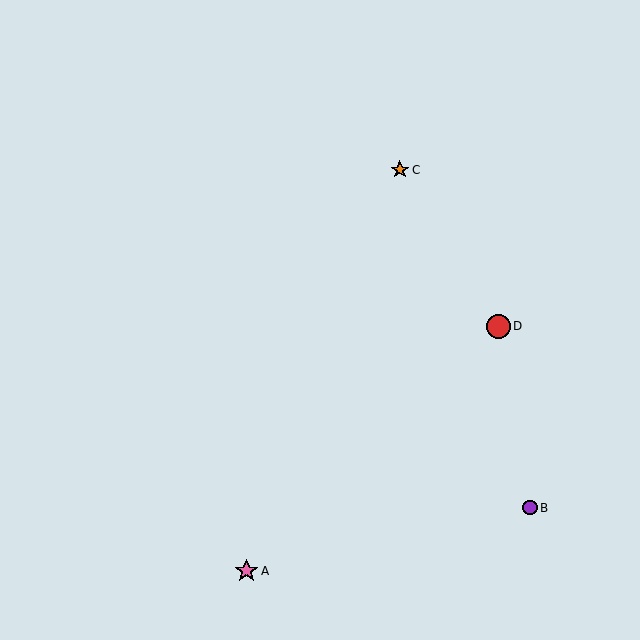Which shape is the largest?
The red circle (labeled D) is the largest.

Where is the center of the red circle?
The center of the red circle is at (499, 326).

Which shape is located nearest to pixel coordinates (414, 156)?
The orange star (labeled C) at (400, 170) is nearest to that location.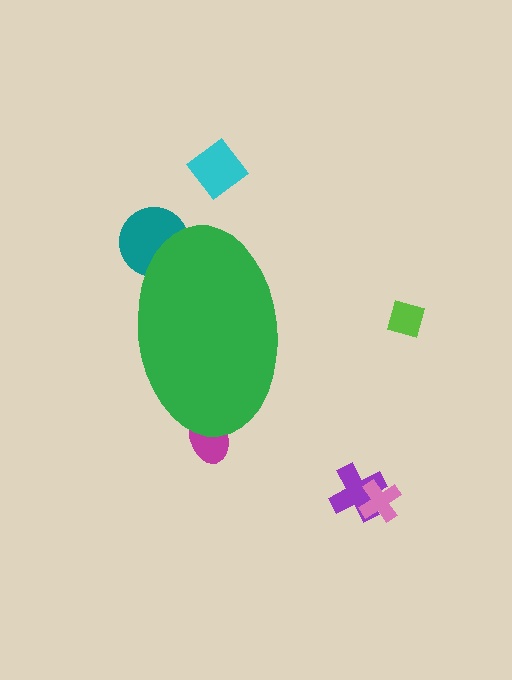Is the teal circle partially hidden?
Yes, the teal circle is partially hidden behind the green ellipse.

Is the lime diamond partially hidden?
No, the lime diamond is fully visible.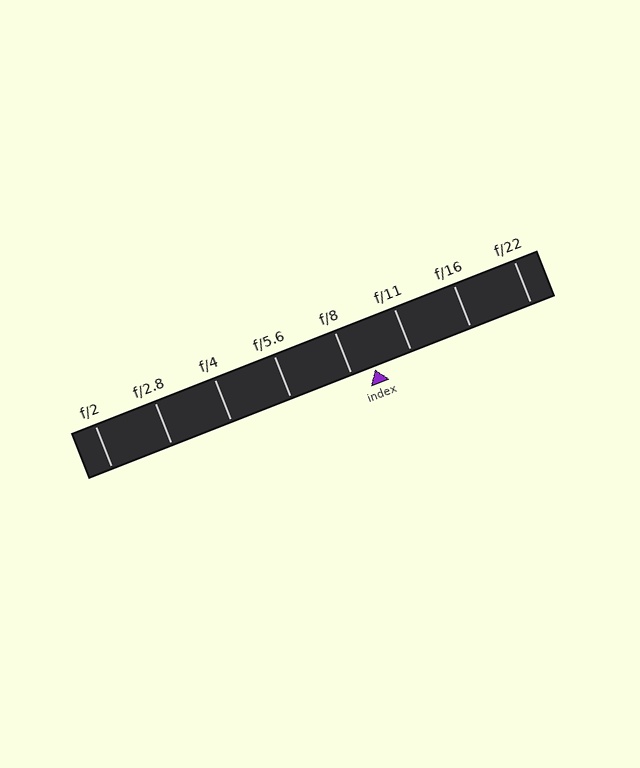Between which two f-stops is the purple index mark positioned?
The index mark is between f/8 and f/11.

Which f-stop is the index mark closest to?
The index mark is closest to f/8.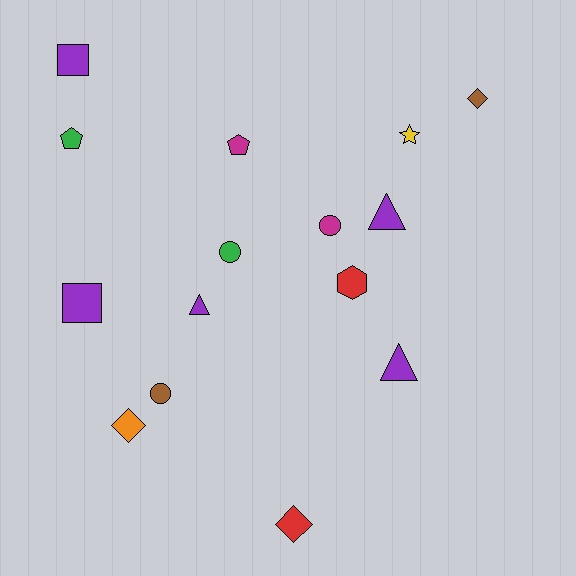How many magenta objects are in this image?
There are 2 magenta objects.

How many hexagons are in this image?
There is 1 hexagon.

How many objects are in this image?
There are 15 objects.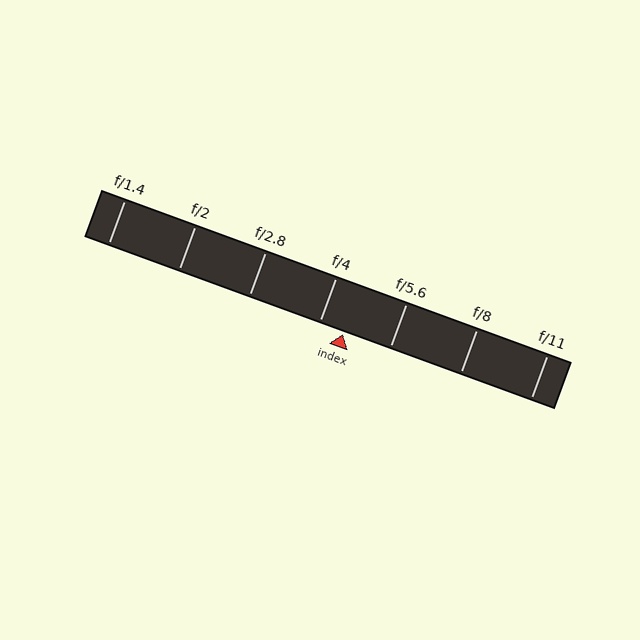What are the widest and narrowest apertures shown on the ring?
The widest aperture shown is f/1.4 and the narrowest is f/11.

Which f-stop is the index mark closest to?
The index mark is closest to f/4.